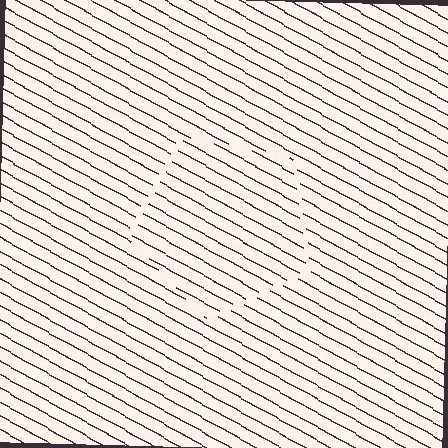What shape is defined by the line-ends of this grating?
An illusory pentagon. The interior of the shape contains the same grating, shifted by half a period — the contour is defined by the phase discontinuity where line-ends from the inner and outer gratings abut.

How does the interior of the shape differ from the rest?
The interior of the shape contains the same grating, shifted by half a period — the contour is defined by the phase discontinuity where line-ends from the inner and outer gratings abut.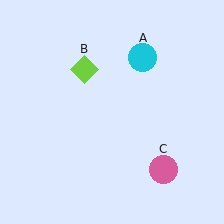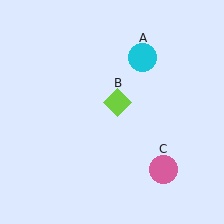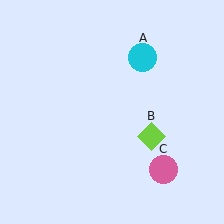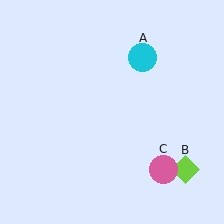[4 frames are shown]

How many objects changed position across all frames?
1 object changed position: lime diamond (object B).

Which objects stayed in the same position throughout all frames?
Cyan circle (object A) and pink circle (object C) remained stationary.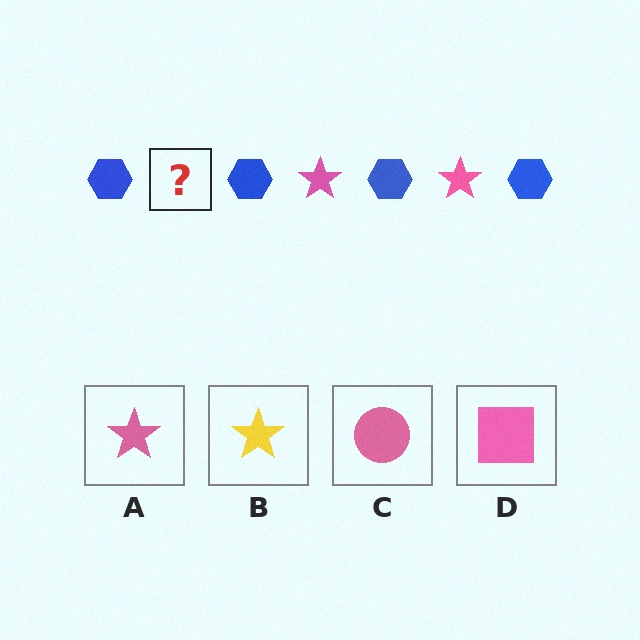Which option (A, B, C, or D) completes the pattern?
A.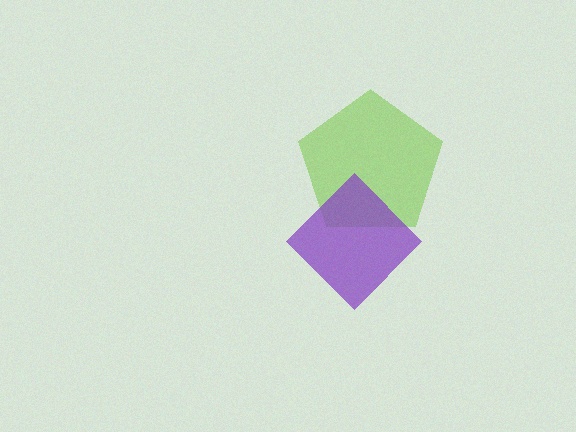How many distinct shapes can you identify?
There are 2 distinct shapes: a lime pentagon, a purple diamond.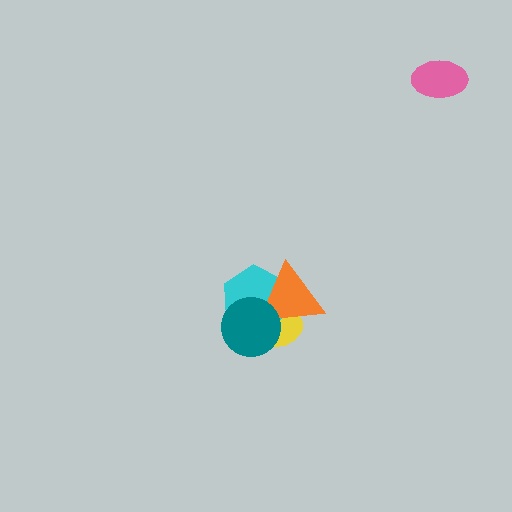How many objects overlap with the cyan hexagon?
3 objects overlap with the cyan hexagon.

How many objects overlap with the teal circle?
3 objects overlap with the teal circle.